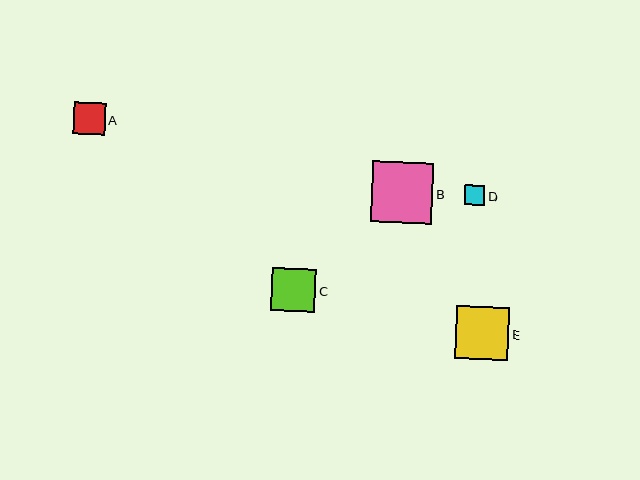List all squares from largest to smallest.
From largest to smallest: B, E, C, A, D.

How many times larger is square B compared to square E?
Square B is approximately 1.1 times the size of square E.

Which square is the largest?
Square B is the largest with a size of approximately 61 pixels.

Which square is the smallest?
Square D is the smallest with a size of approximately 20 pixels.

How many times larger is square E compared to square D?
Square E is approximately 2.6 times the size of square D.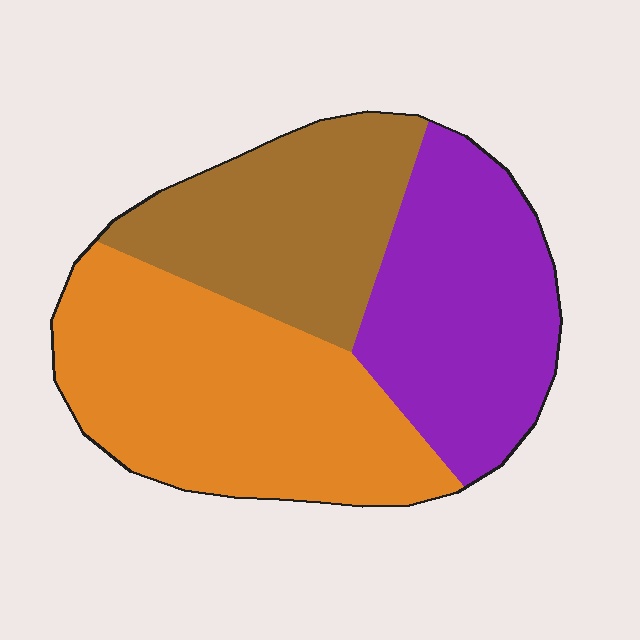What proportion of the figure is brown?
Brown covers about 25% of the figure.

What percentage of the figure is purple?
Purple covers around 30% of the figure.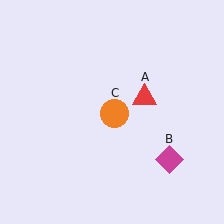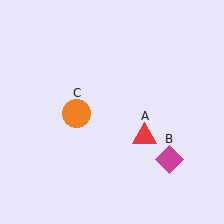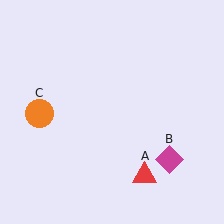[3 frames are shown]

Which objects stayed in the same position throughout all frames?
Magenta diamond (object B) remained stationary.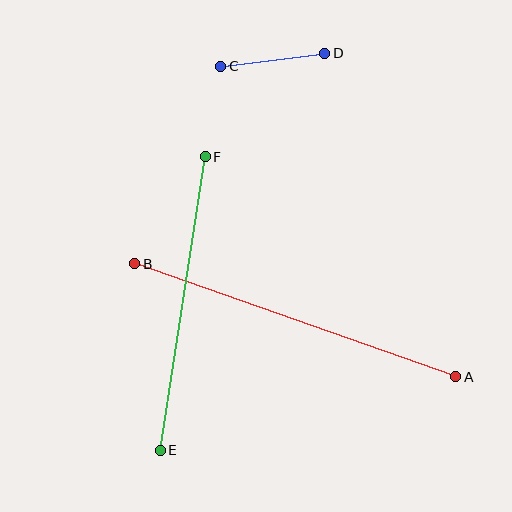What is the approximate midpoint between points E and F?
The midpoint is at approximately (183, 304) pixels.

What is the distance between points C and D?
The distance is approximately 105 pixels.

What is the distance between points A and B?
The distance is approximately 340 pixels.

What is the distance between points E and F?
The distance is approximately 297 pixels.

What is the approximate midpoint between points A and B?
The midpoint is at approximately (295, 320) pixels.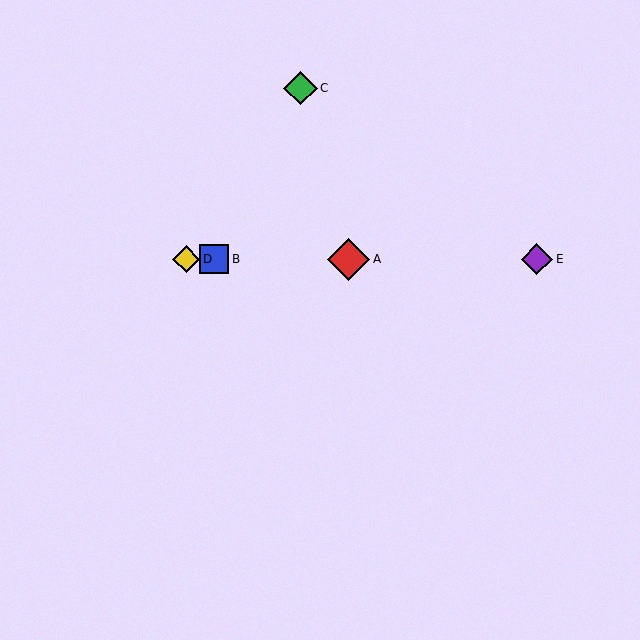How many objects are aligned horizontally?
4 objects (A, B, D, E) are aligned horizontally.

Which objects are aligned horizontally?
Objects A, B, D, E are aligned horizontally.